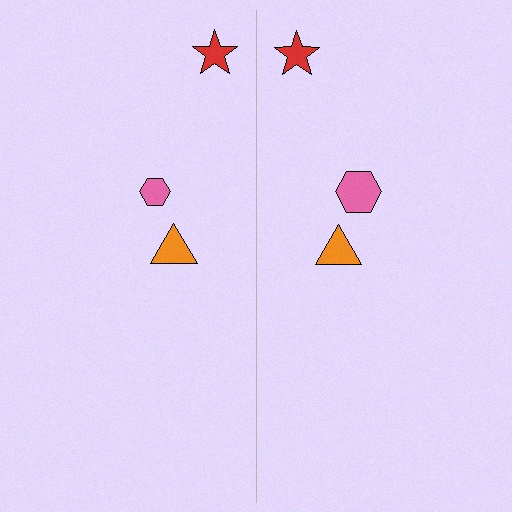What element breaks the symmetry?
The pink hexagon on the right side has a different size than its mirror counterpart.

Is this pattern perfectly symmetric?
No, the pattern is not perfectly symmetric. The pink hexagon on the right side has a different size than its mirror counterpart.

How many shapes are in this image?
There are 6 shapes in this image.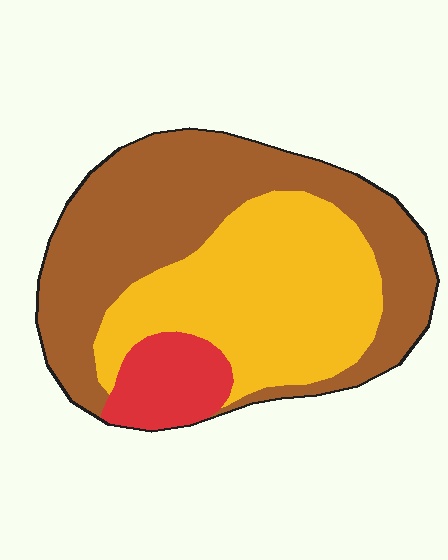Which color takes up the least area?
Red, at roughly 10%.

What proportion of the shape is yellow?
Yellow covers roughly 40% of the shape.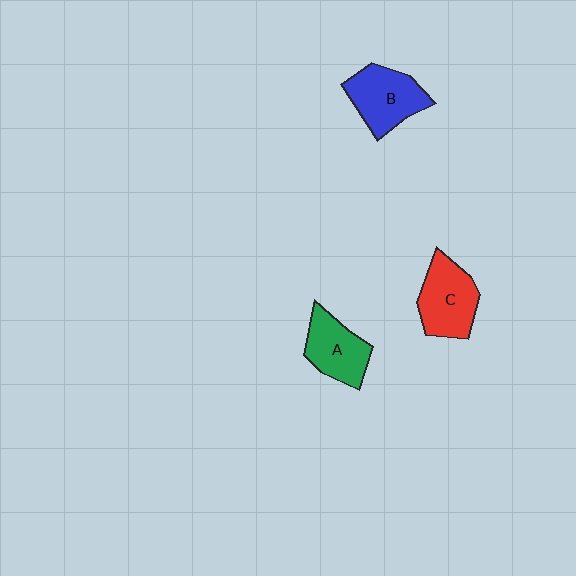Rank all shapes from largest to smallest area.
From largest to smallest: B (blue), C (red), A (green).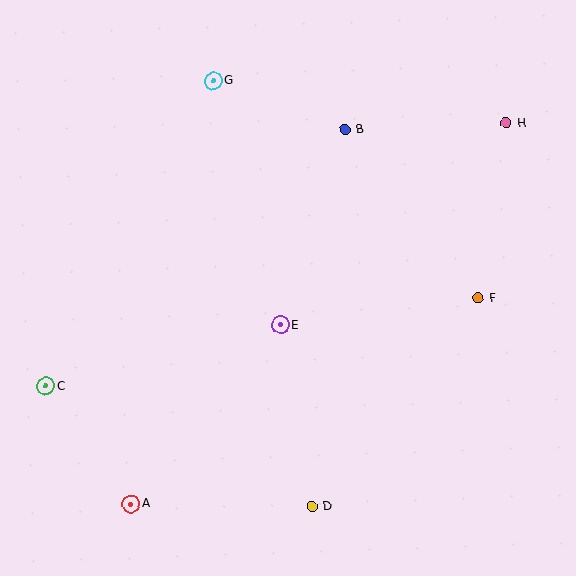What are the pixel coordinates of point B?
Point B is at (345, 130).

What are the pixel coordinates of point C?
Point C is at (46, 386).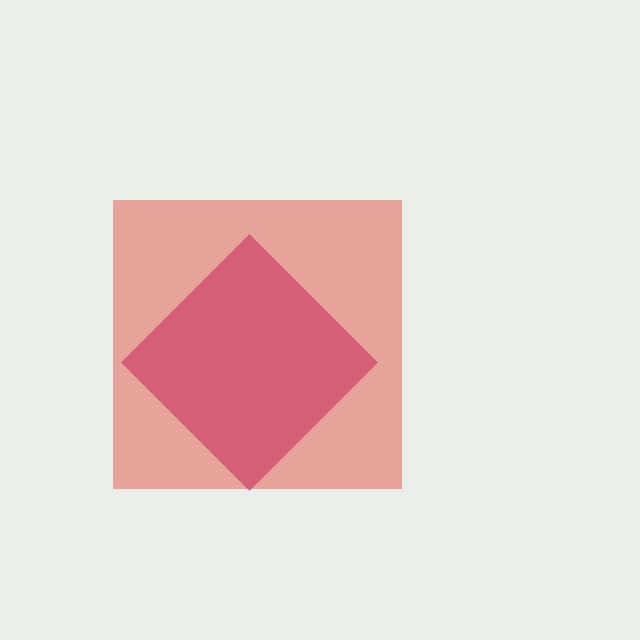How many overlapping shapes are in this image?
There are 2 overlapping shapes in the image.